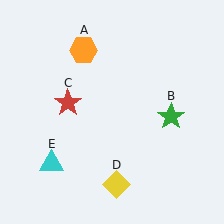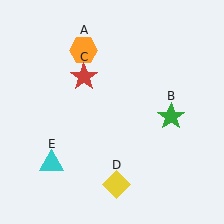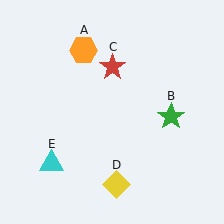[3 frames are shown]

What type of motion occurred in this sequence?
The red star (object C) rotated clockwise around the center of the scene.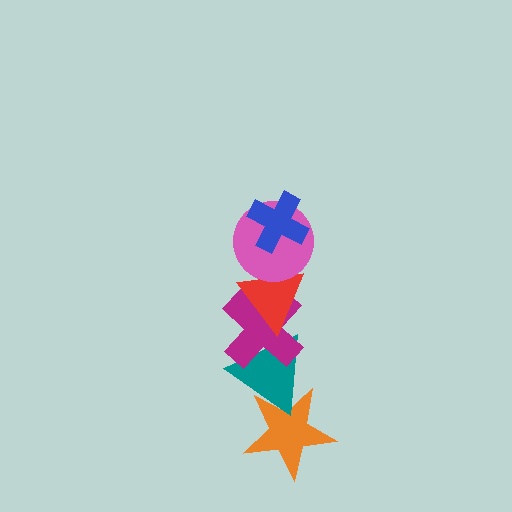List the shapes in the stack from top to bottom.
From top to bottom: the blue cross, the pink circle, the red triangle, the magenta cross, the teal triangle, the orange star.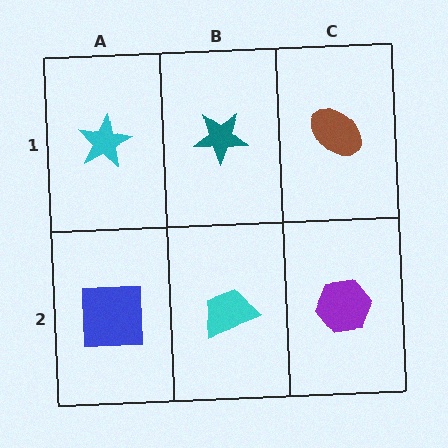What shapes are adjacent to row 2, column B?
A teal star (row 1, column B), a blue square (row 2, column A), a purple hexagon (row 2, column C).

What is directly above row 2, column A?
A cyan star.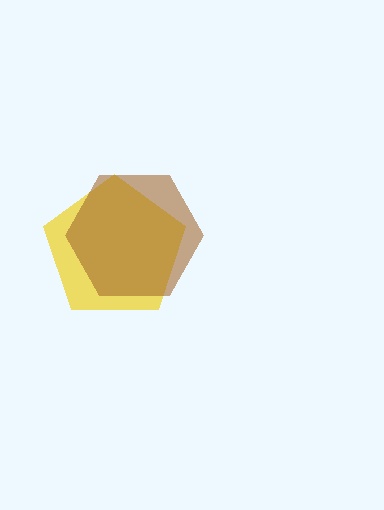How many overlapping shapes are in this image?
There are 2 overlapping shapes in the image.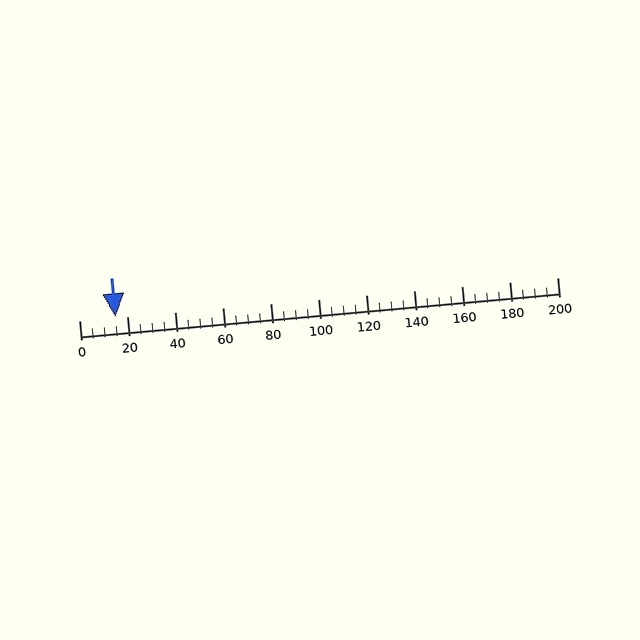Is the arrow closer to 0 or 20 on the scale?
The arrow is closer to 20.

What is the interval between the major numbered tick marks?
The major tick marks are spaced 20 units apart.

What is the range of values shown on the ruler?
The ruler shows values from 0 to 200.